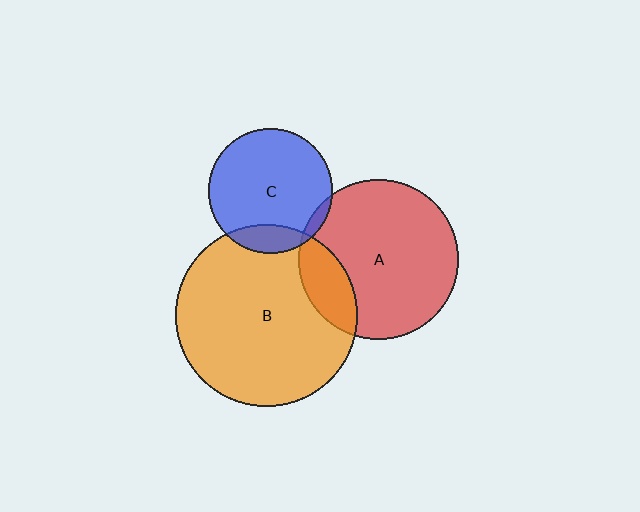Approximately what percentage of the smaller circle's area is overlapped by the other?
Approximately 15%.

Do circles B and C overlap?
Yes.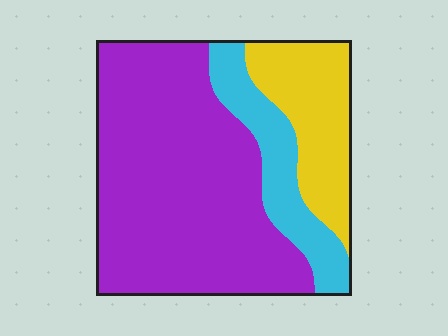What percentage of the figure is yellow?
Yellow takes up about one fifth (1/5) of the figure.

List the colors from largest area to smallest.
From largest to smallest: purple, yellow, cyan.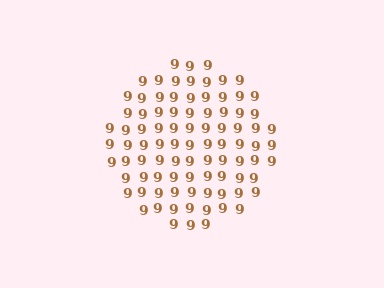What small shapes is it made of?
It is made of small digit 9's.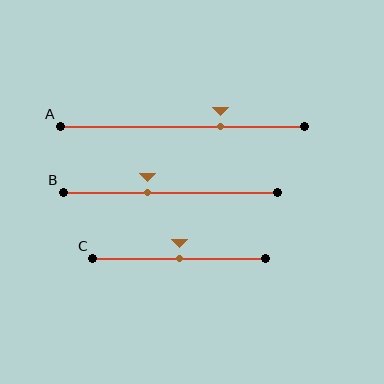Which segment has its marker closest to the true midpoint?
Segment C has its marker closest to the true midpoint.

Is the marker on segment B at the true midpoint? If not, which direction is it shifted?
No, the marker on segment B is shifted to the left by about 11% of the segment length.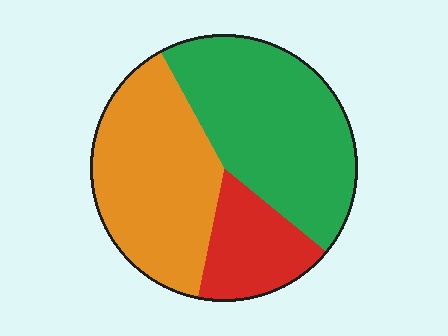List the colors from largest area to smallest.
From largest to smallest: green, orange, red.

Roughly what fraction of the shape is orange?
Orange takes up about two fifths (2/5) of the shape.